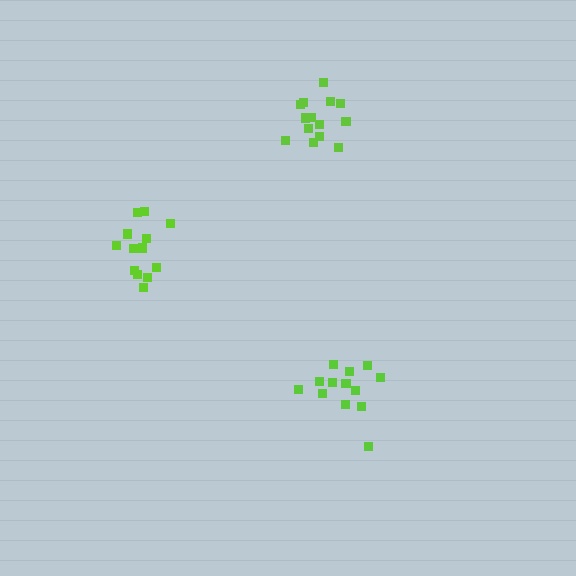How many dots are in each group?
Group 1: 13 dots, Group 2: 14 dots, Group 3: 13 dots (40 total).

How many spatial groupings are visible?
There are 3 spatial groupings.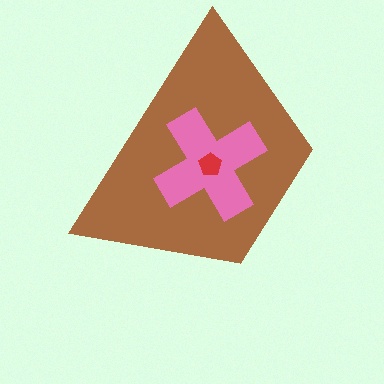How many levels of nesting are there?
3.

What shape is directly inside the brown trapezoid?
The pink cross.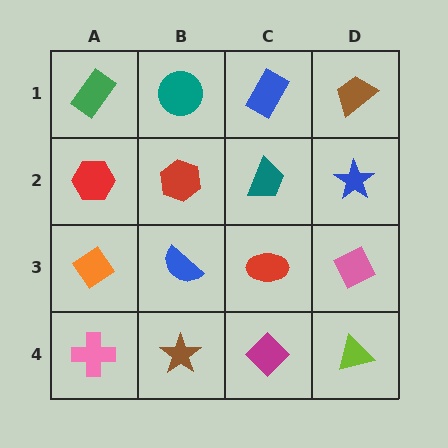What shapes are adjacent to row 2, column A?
A green rectangle (row 1, column A), an orange diamond (row 3, column A), a red hexagon (row 2, column B).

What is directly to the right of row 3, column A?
A blue semicircle.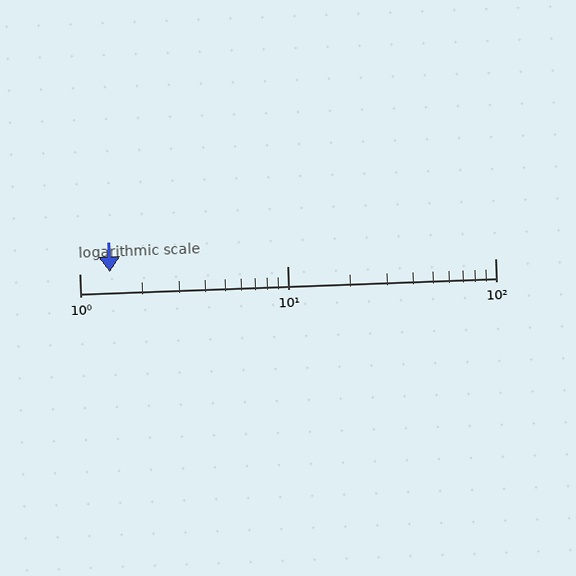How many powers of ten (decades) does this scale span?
The scale spans 2 decades, from 1 to 100.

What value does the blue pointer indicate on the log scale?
The pointer indicates approximately 1.4.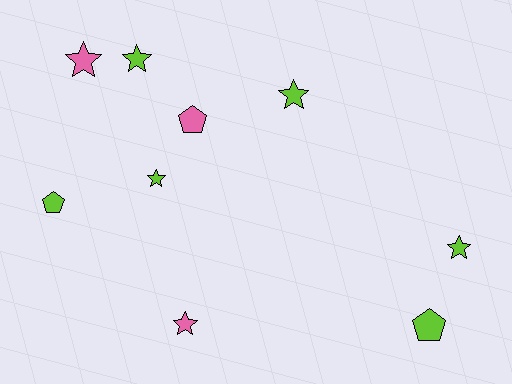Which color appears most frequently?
Lime, with 6 objects.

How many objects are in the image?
There are 9 objects.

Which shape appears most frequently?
Star, with 6 objects.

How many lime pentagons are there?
There are 2 lime pentagons.